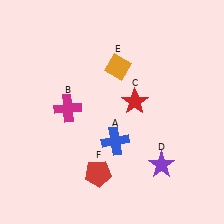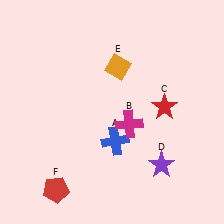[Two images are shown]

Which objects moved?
The objects that moved are: the magenta cross (B), the red star (C), the red pentagon (F).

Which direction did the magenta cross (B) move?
The magenta cross (B) moved right.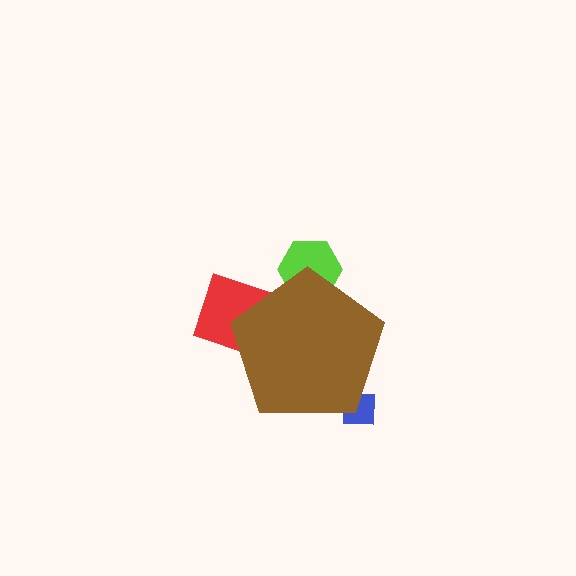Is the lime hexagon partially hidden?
Yes, the lime hexagon is partially hidden behind the brown pentagon.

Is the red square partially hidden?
Yes, the red square is partially hidden behind the brown pentagon.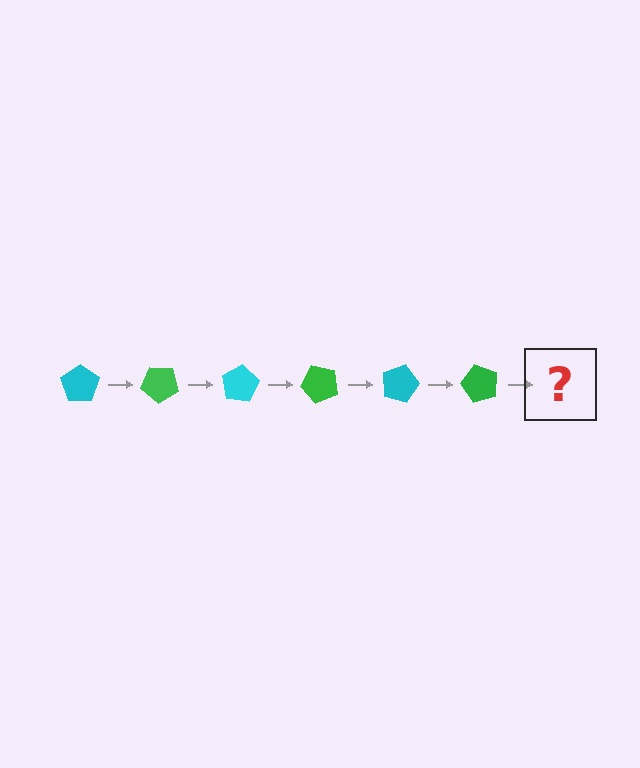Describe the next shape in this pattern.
It should be a cyan pentagon, rotated 240 degrees from the start.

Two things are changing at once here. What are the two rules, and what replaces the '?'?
The two rules are that it rotates 40 degrees each step and the color cycles through cyan and green. The '?' should be a cyan pentagon, rotated 240 degrees from the start.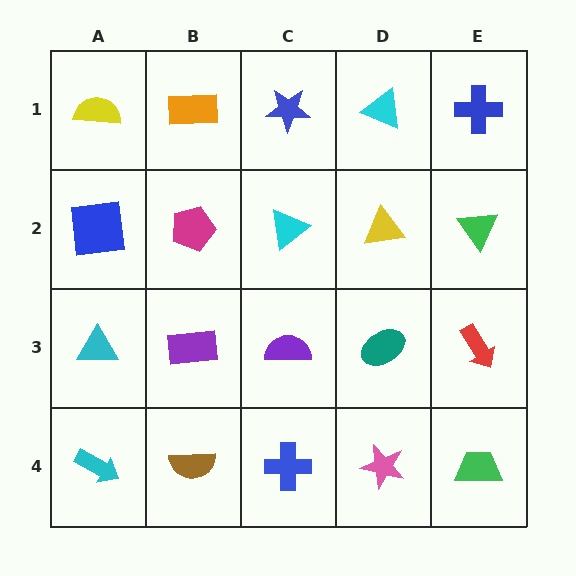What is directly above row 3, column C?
A cyan triangle.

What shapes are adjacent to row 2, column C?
A blue star (row 1, column C), a purple semicircle (row 3, column C), a magenta pentagon (row 2, column B), a yellow triangle (row 2, column D).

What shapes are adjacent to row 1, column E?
A green triangle (row 2, column E), a cyan triangle (row 1, column D).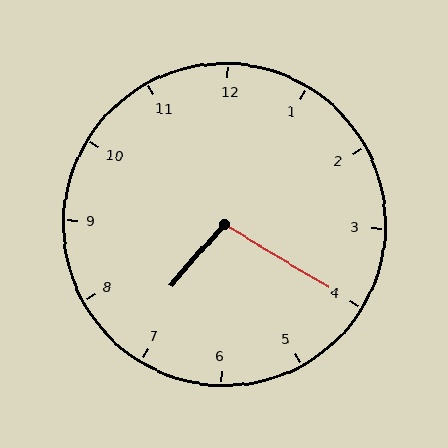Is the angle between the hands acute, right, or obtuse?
It is obtuse.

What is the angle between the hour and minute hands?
Approximately 100 degrees.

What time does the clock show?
7:20.